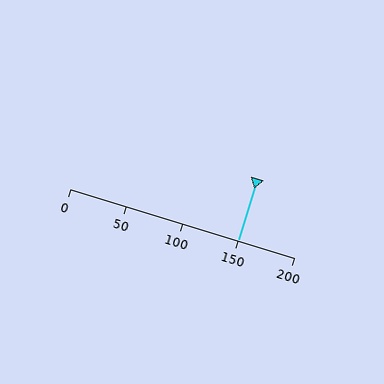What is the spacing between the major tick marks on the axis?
The major ticks are spaced 50 apart.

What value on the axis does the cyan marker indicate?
The marker indicates approximately 150.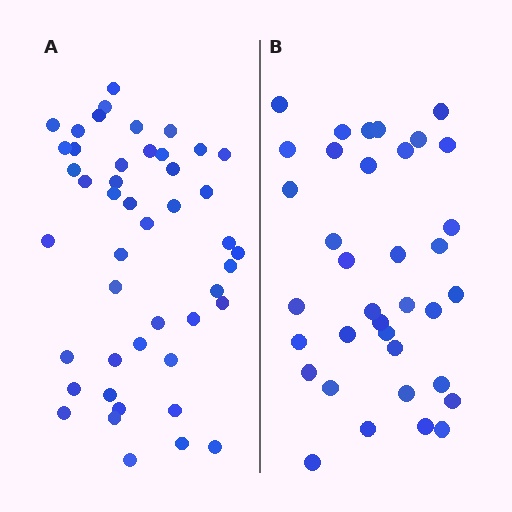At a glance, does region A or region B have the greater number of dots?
Region A (the left region) has more dots.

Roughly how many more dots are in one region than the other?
Region A has roughly 10 or so more dots than region B.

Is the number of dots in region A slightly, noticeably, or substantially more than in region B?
Region A has noticeably more, but not dramatically so. The ratio is roughly 1.3 to 1.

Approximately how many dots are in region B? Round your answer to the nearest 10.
About 40 dots. (The exact count is 36, which rounds to 40.)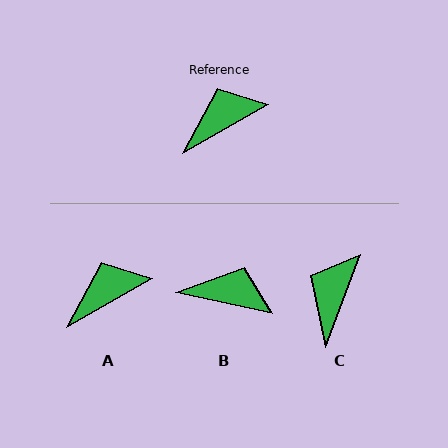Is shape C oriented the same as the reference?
No, it is off by about 39 degrees.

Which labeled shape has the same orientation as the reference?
A.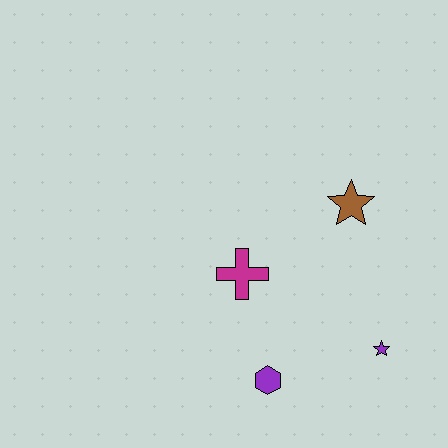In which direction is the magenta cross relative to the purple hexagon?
The magenta cross is above the purple hexagon.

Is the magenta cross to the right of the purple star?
No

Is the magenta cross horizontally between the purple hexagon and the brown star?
No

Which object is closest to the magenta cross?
The purple hexagon is closest to the magenta cross.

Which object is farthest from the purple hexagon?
The brown star is farthest from the purple hexagon.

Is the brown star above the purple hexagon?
Yes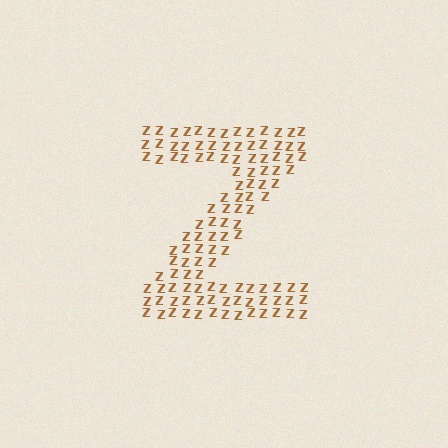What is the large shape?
The large shape is the letter Z.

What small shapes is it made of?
It is made of small letter Z's.